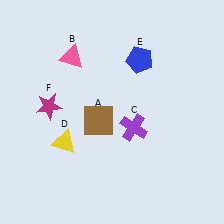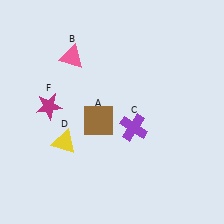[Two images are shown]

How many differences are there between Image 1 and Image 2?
There is 1 difference between the two images.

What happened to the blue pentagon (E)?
The blue pentagon (E) was removed in Image 2. It was in the top-right area of Image 1.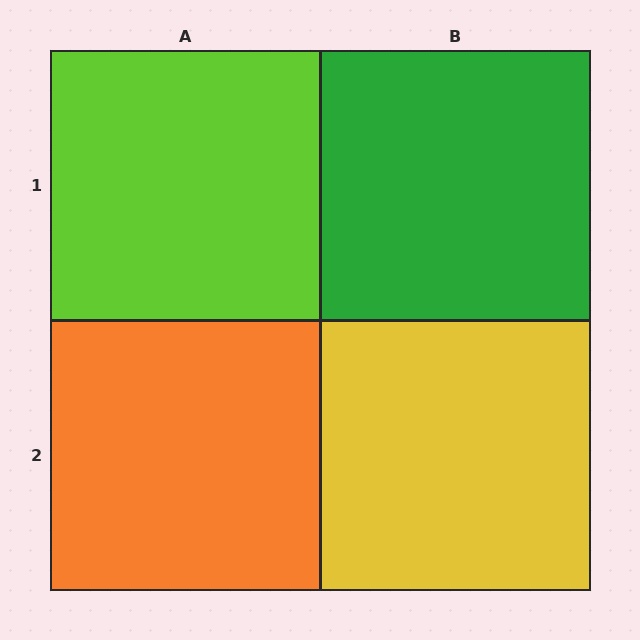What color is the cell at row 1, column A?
Lime.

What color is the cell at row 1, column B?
Green.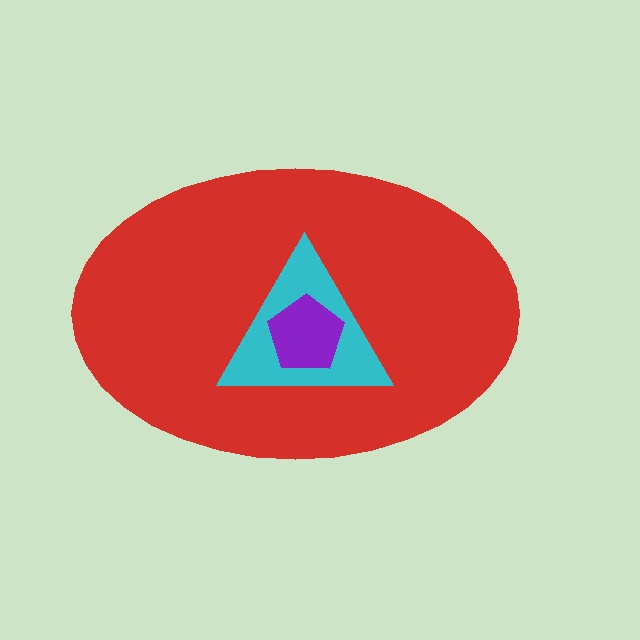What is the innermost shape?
The purple pentagon.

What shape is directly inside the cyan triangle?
The purple pentagon.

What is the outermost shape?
The red ellipse.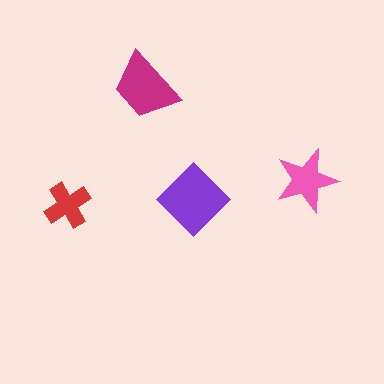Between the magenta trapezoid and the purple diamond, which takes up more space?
The purple diamond.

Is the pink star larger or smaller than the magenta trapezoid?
Smaller.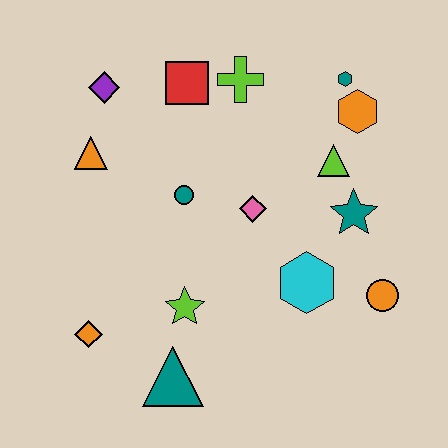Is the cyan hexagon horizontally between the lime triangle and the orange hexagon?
No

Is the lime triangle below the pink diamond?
No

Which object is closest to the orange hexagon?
The teal hexagon is closest to the orange hexagon.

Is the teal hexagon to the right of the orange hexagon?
No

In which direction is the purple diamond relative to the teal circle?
The purple diamond is above the teal circle.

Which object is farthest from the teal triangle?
The teal hexagon is farthest from the teal triangle.